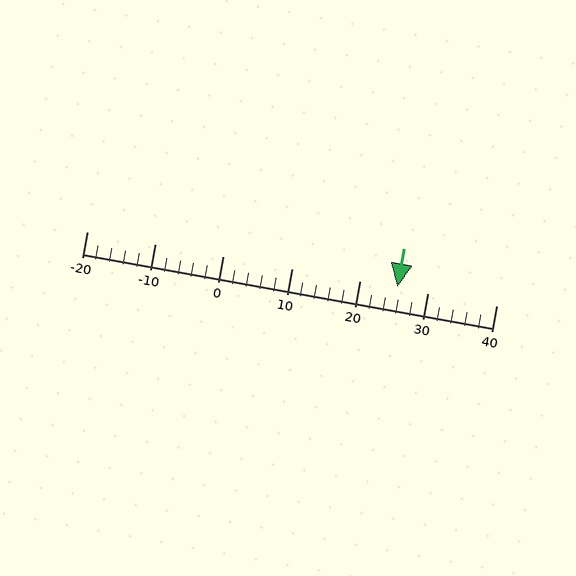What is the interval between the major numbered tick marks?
The major tick marks are spaced 10 units apart.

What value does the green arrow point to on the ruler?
The green arrow points to approximately 26.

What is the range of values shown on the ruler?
The ruler shows values from -20 to 40.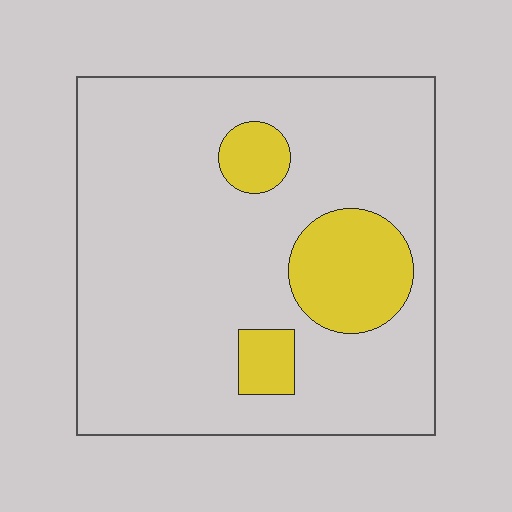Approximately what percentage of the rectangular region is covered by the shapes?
Approximately 15%.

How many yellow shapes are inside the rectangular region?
3.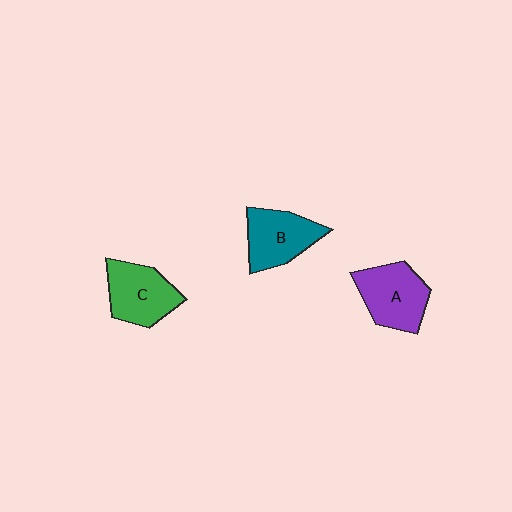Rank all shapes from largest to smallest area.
From largest to smallest: A (purple), C (green), B (teal).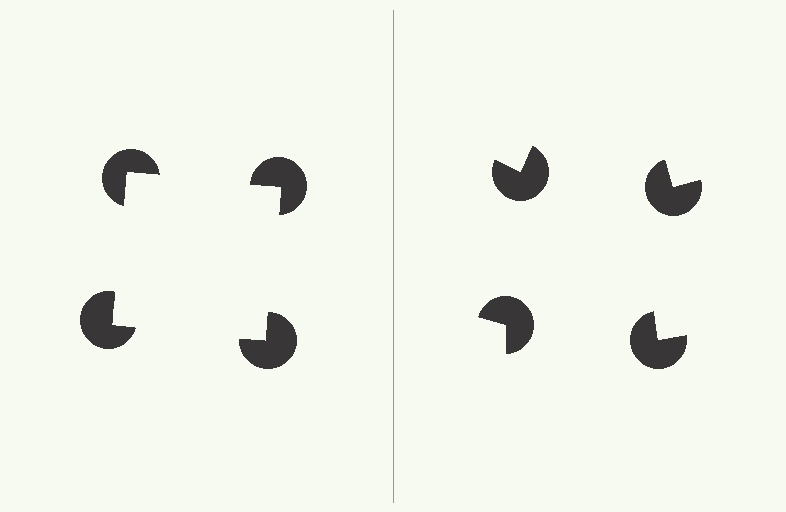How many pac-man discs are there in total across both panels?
8 — 4 on each side.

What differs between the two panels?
The pac-man discs are positioned identically on both sides; only the wedge orientations differ. On the left they align to a square; on the right they are misaligned.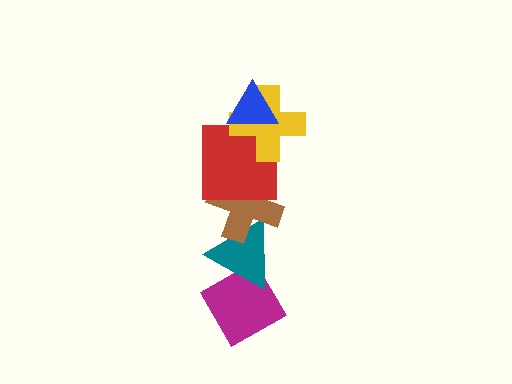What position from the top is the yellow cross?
The yellow cross is 2nd from the top.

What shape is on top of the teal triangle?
The brown cross is on top of the teal triangle.